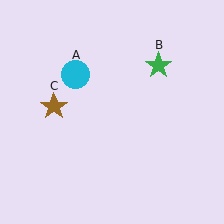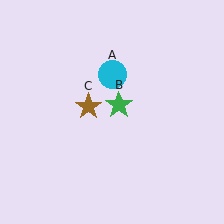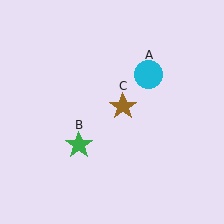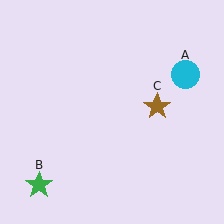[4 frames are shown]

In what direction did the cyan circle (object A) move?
The cyan circle (object A) moved right.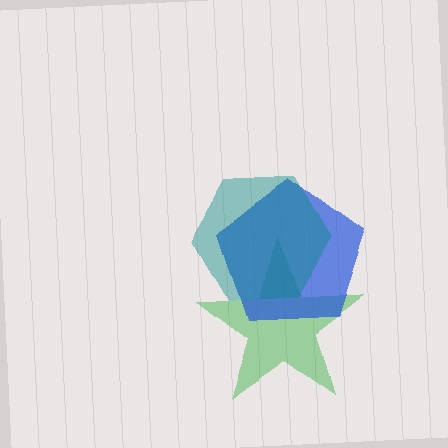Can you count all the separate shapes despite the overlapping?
Yes, there are 3 separate shapes.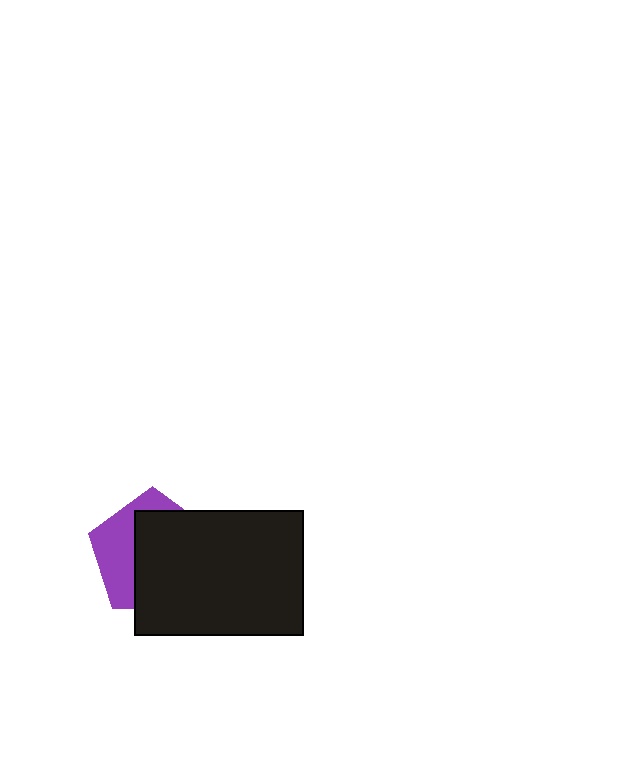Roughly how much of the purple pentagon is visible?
A small part of it is visible (roughly 36%).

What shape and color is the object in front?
The object in front is a black rectangle.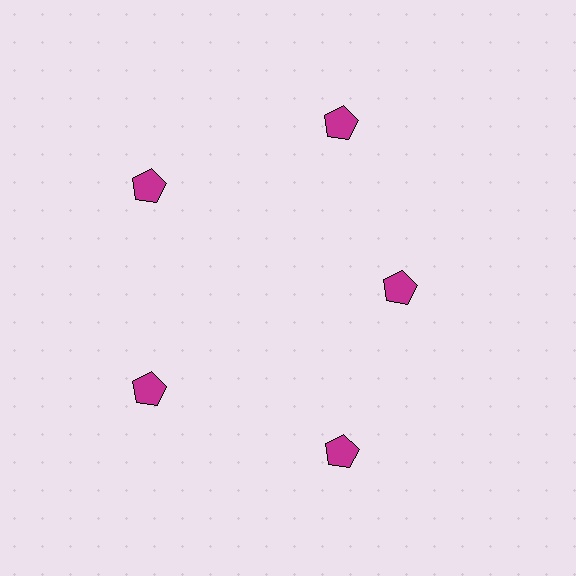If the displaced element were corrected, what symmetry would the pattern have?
It would have 5-fold rotational symmetry — the pattern would map onto itself every 72 degrees.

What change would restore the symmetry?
The symmetry would be restored by moving it outward, back onto the ring so that all 5 pentagons sit at equal angles and equal distance from the center.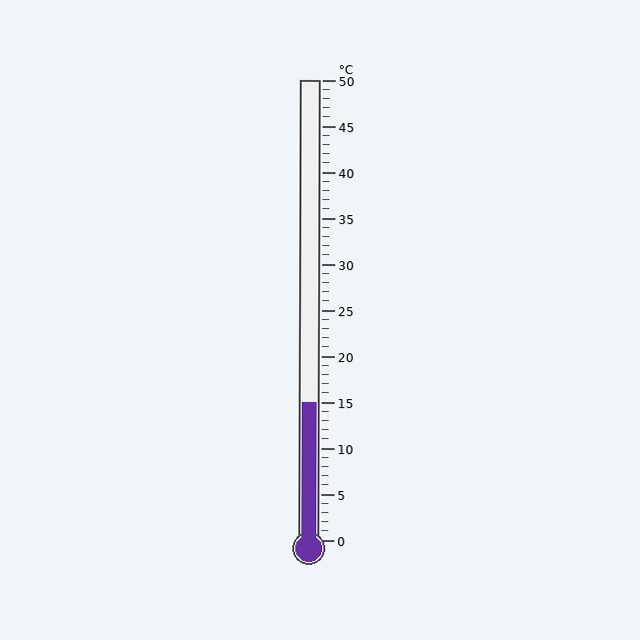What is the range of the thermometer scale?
The thermometer scale ranges from 0°C to 50°C.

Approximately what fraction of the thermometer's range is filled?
The thermometer is filled to approximately 30% of its range.